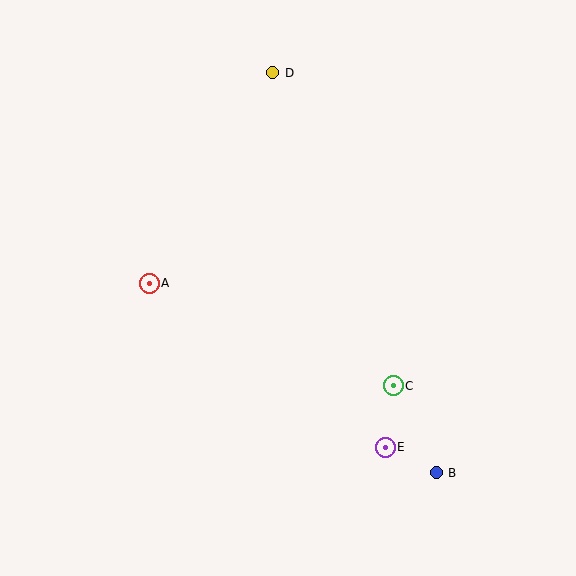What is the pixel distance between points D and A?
The distance between D and A is 244 pixels.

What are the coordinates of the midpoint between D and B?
The midpoint between D and B is at (355, 273).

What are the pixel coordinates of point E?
Point E is at (385, 448).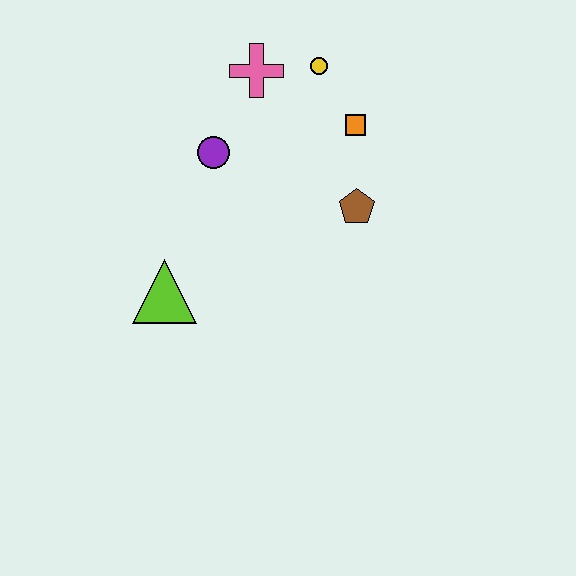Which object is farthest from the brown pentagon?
The lime triangle is farthest from the brown pentagon.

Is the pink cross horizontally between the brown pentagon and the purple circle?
Yes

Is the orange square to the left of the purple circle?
No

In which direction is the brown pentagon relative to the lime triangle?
The brown pentagon is to the right of the lime triangle.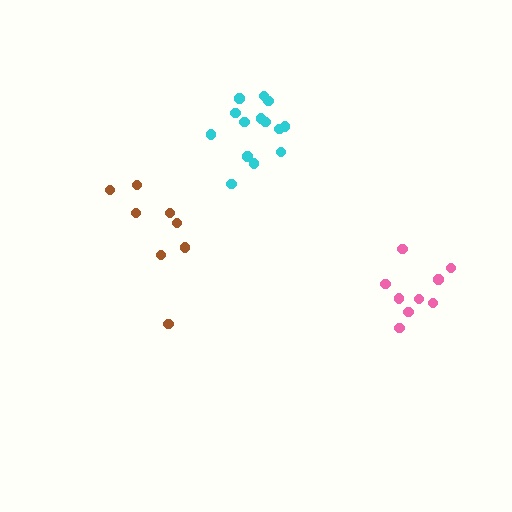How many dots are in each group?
Group 1: 8 dots, Group 2: 14 dots, Group 3: 9 dots (31 total).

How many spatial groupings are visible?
There are 3 spatial groupings.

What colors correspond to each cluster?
The clusters are colored: brown, cyan, pink.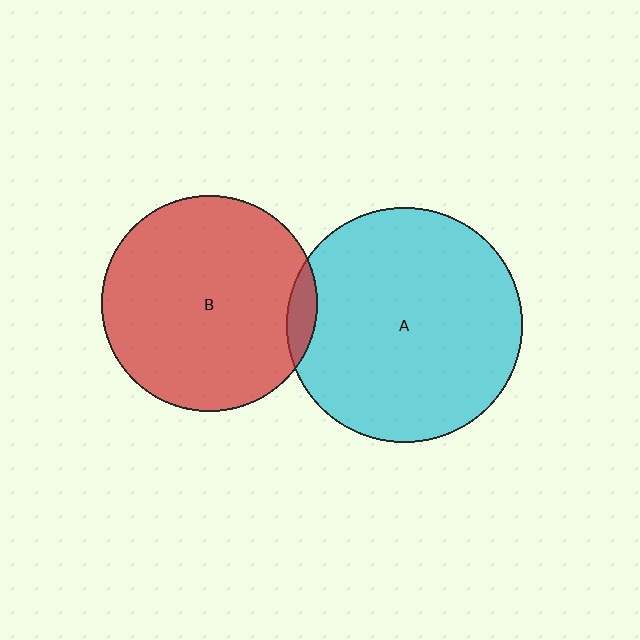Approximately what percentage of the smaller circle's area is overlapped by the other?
Approximately 5%.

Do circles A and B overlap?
Yes.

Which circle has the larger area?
Circle A (cyan).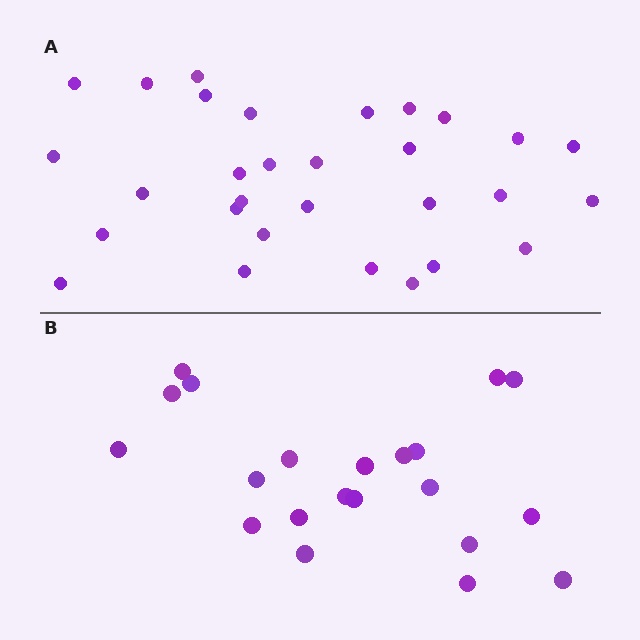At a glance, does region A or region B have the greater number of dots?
Region A (the top region) has more dots.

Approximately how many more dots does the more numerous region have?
Region A has roughly 8 or so more dots than region B.